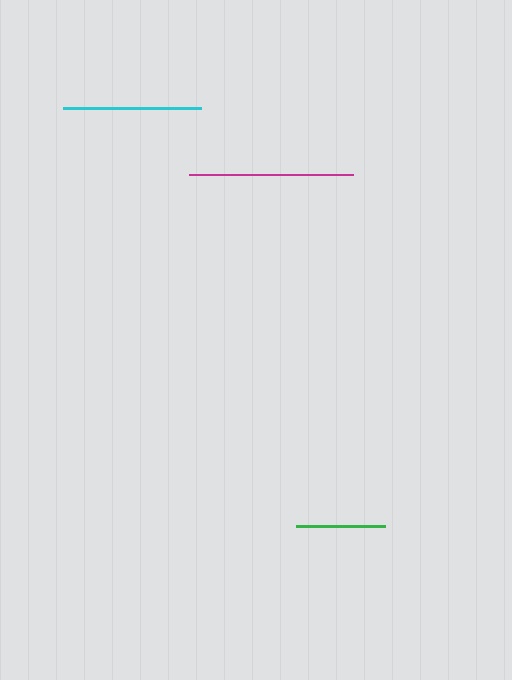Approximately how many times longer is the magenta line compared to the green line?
The magenta line is approximately 1.8 times the length of the green line.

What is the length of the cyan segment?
The cyan segment is approximately 138 pixels long.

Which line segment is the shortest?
The green line is the shortest at approximately 89 pixels.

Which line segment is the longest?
The magenta line is the longest at approximately 164 pixels.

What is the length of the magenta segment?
The magenta segment is approximately 164 pixels long.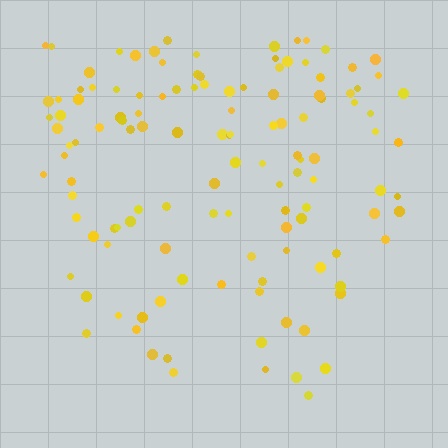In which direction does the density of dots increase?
From bottom to top, with the top side densest.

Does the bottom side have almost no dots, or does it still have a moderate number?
Still a moderate number, just noticeably fewer than the top.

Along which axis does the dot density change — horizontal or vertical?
Vertical.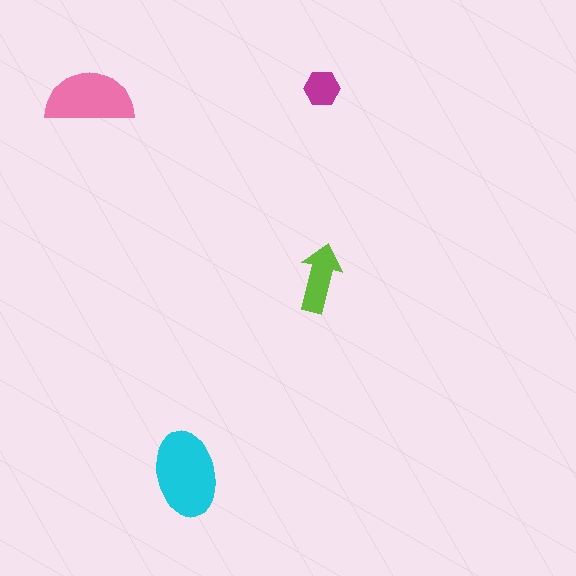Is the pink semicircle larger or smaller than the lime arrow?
Larger.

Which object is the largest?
The cyan ellipse.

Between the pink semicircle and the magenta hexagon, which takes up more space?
The pink semicircle.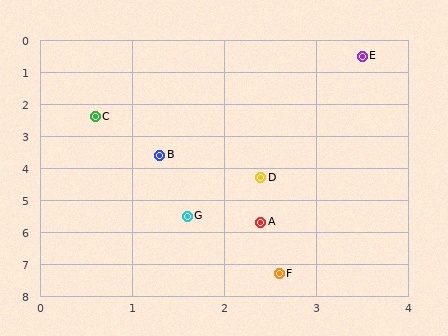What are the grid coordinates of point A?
Point A is at approximately (2.4, 5.7).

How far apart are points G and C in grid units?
Points G and C are about 3.3 grid units apart.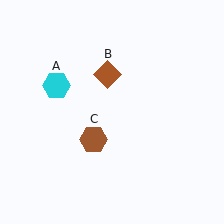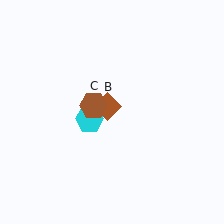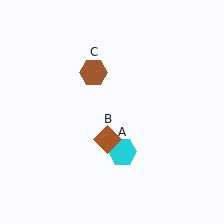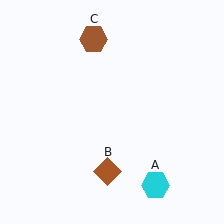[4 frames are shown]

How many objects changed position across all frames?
3 objects changed position: cyan hexagon (object A), brown diamond (object B), brown hexagon (object C).